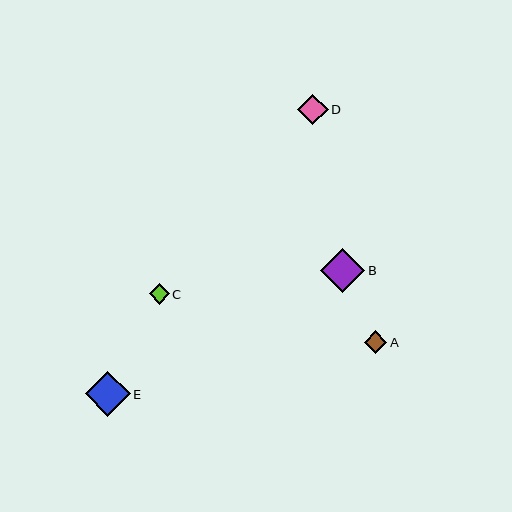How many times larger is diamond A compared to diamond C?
Diamond A is approximately 1.1 times the size of diamond C.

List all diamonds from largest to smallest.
From largest to smallest: E, B, D, A, C.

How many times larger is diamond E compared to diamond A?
Diamond E is approximately 2.0 times the size of diamond A.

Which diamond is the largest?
Diamond E is the largest with a size of approximately 45 pixels.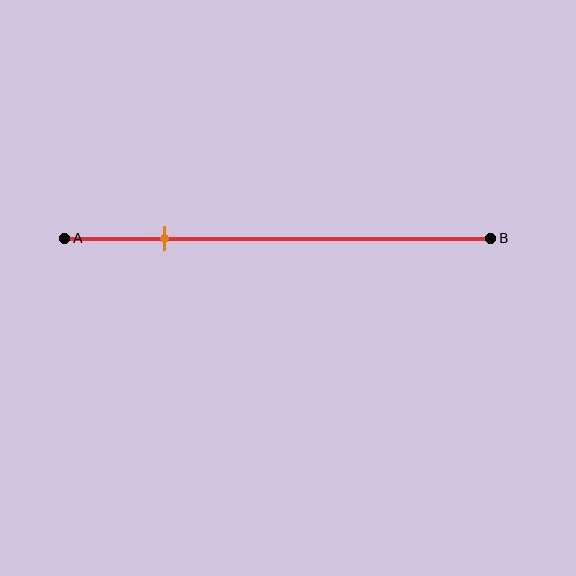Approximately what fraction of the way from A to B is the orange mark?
The orange mark is approximately 25% of the way from A to B.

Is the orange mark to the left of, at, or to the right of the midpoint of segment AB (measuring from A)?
The orange mark is to the left of the midpoint of segment AB.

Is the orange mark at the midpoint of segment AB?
No, the mark is at about 25% from A, not at the 50% midpoint.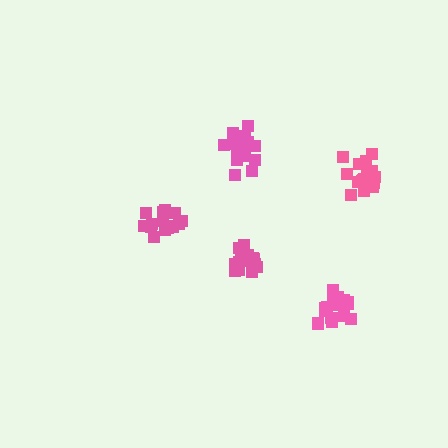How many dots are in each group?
Group 1: 19 dots, Group 2: 17 dots, Group 3: 19 dots, Group 4: 17 dots, Group 5: 18 dots (90 total).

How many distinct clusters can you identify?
There are 5 distinct clusters.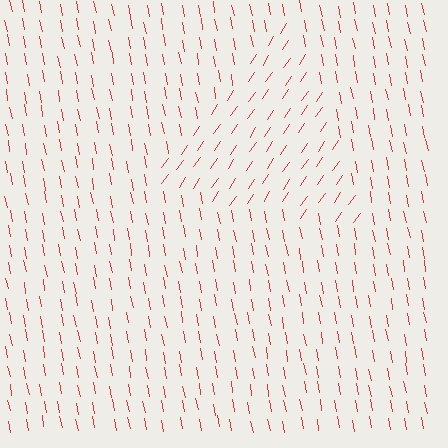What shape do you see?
I see a triangle.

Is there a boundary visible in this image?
Yes, there is a texture boundary formed by a change in line orientation.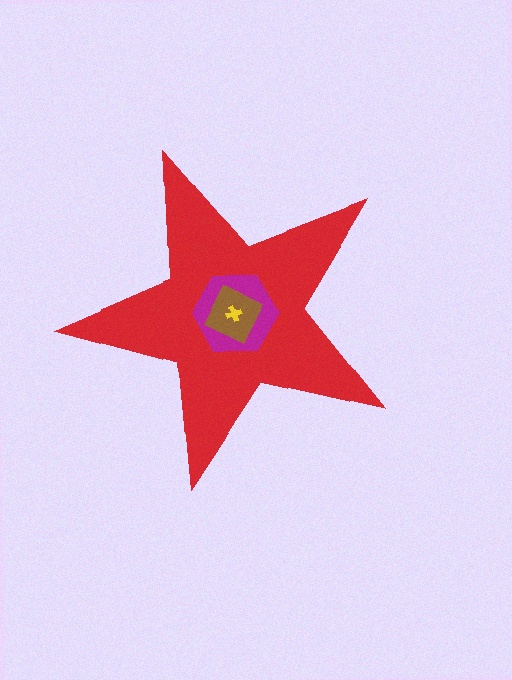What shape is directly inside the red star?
The magenta hexagon.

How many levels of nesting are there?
4.